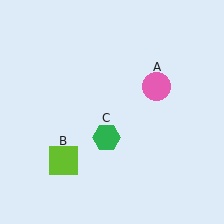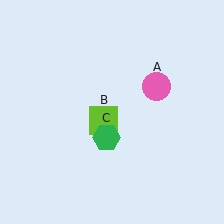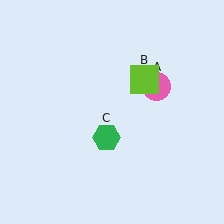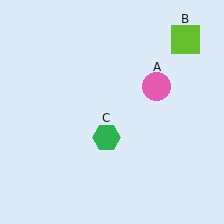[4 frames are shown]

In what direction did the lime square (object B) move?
The lime square (object B) moved up and to the right.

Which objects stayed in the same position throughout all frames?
Pink circle (object A) and green hexagon (object C) remained stationary.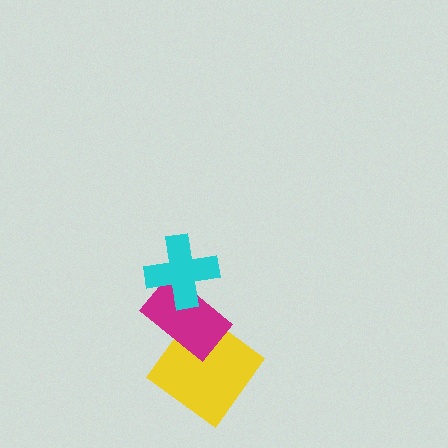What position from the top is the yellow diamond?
The yellow diamond is 3rd from the top.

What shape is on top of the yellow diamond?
The magenta rectangle is on top of the yellow diamond.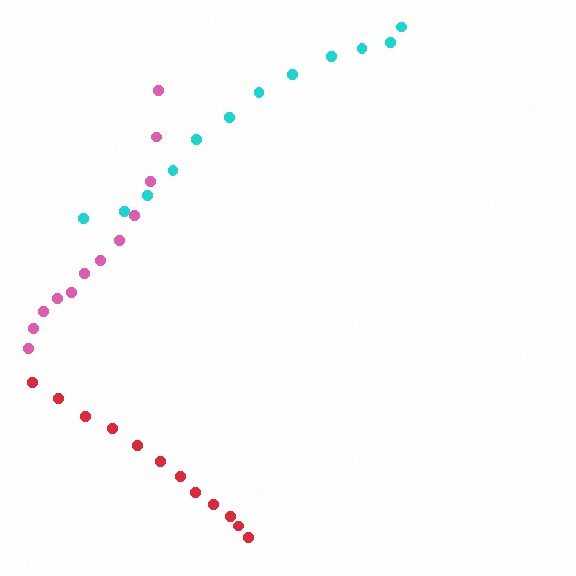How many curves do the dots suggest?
There are 3 distinct paths.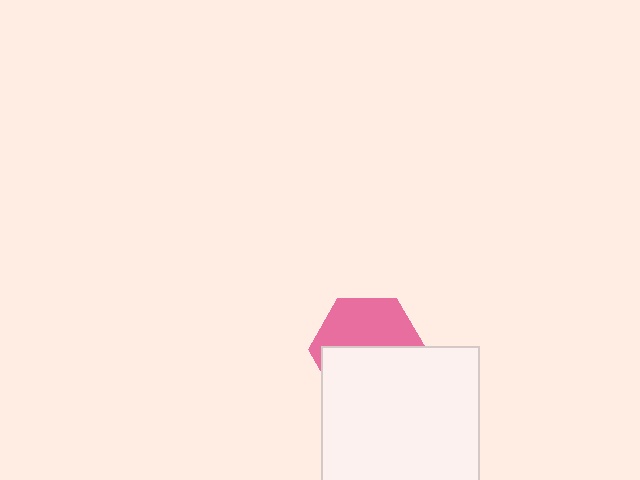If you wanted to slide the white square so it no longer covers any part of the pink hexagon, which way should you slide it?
Slide it down — that is the most direct way to separate the two shapes.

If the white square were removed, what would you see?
You would see the complete pink hexagon.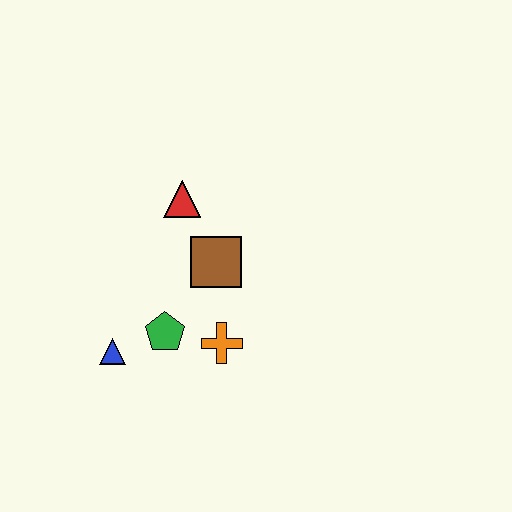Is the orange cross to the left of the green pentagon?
No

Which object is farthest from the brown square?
The blue triangle is farthest from the brown square.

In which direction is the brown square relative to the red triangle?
The brown square is below the red triangle.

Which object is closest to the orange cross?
The green pentagon is closest to the orange cross.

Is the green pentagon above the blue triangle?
Yes